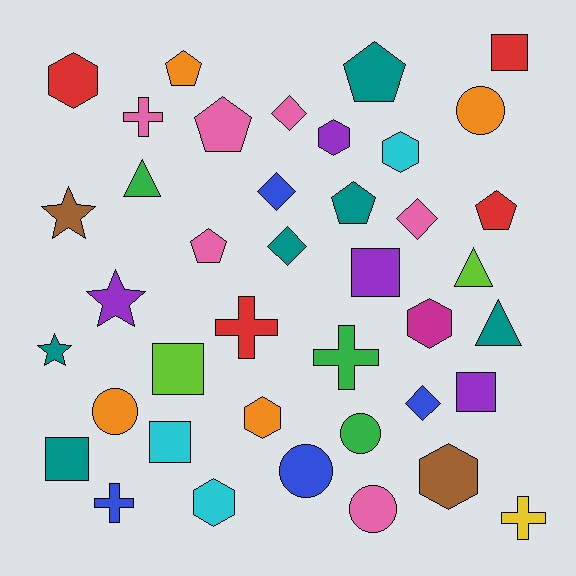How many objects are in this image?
There are 40 objects.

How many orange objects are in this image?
There are 4 orange objects.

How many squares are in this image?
There are 6 squares.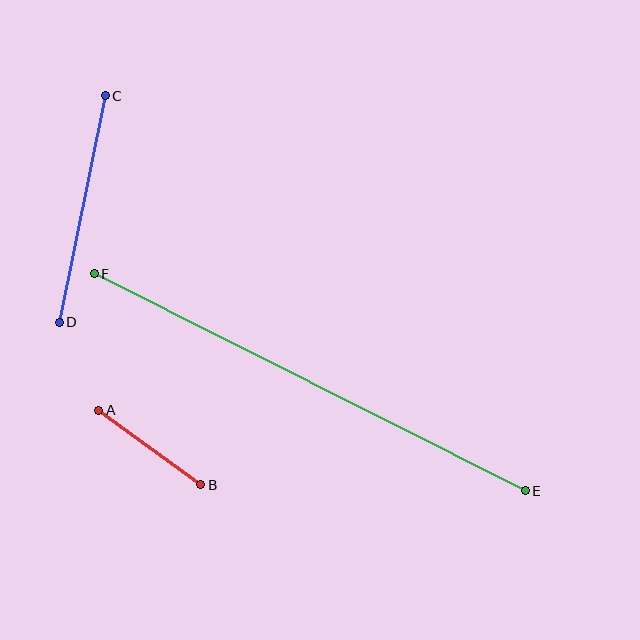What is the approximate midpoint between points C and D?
The midpoint is at approximately (82, 209) pixels.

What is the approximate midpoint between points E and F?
The midpoint is at approximately (310, 382) pixels.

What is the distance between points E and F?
The distance is approximately 483 pixels.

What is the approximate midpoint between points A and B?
The midpoint is at approximately (150, 447) pixels.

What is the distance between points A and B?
The distance is approximately 126 pixels.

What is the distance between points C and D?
The distance is approximately 231 pixels.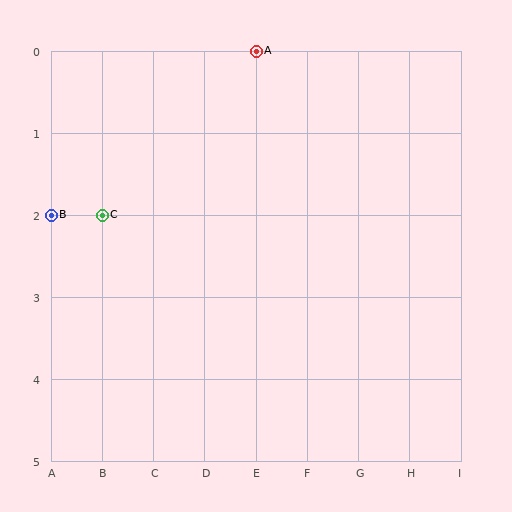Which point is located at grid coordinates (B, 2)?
Point C is at (B, 2).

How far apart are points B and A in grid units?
Points B and A are 4 columns and 2 rows apart (about 4.5 grid units diagonally).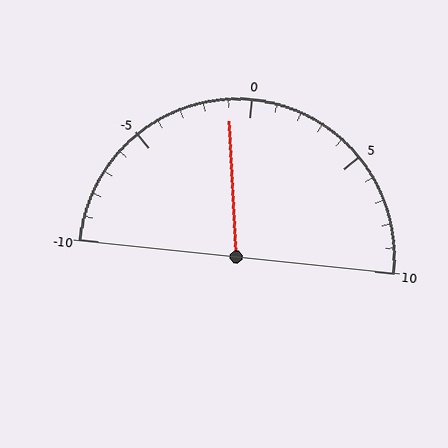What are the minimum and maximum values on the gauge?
The gauge ranges from -10 to 10.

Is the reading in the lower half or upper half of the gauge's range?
The reading is in the lower half of the range (-10 to 10).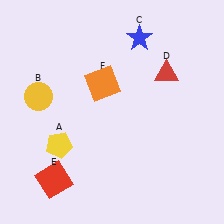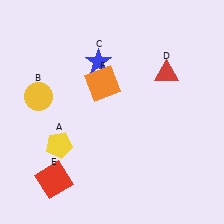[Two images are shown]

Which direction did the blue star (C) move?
The blue star (C) moved left.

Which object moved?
The blue star (C) moved left.